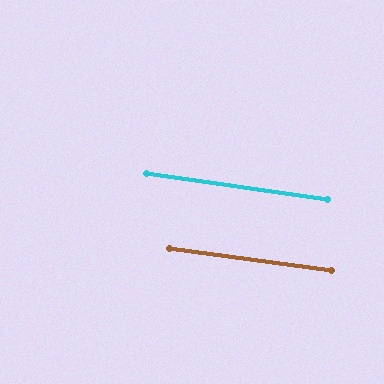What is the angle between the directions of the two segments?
Approximately 0 degrees.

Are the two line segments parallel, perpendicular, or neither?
Parallel — their directions differ by only 0.2°.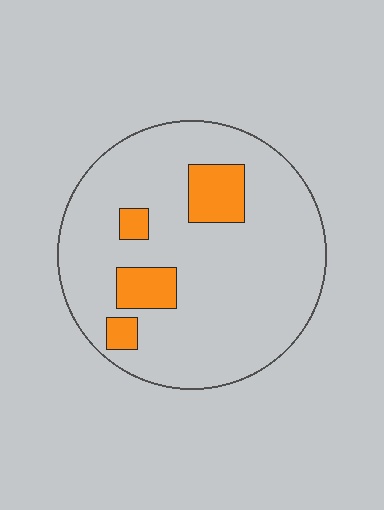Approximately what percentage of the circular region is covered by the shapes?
Approximately 15%.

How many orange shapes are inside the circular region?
4.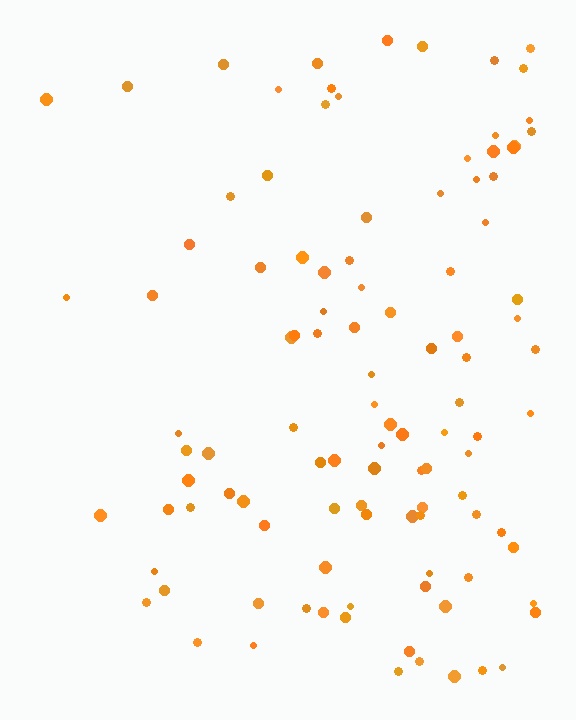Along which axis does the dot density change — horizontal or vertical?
Horizontal.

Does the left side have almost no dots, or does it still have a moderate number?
Still a moderate number, just noticeably fewer than the right.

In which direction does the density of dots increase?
From left to right, with the right side densest.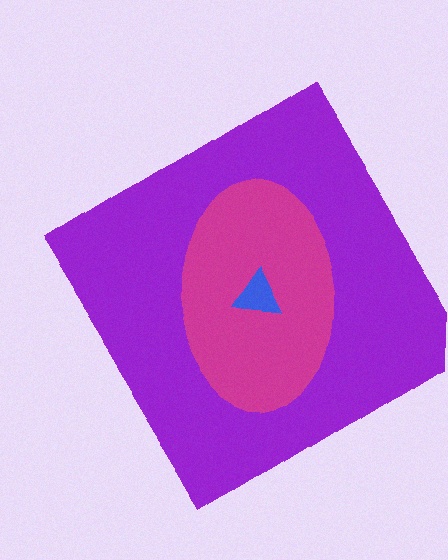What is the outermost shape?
The purple diamond.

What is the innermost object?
The blue triangle.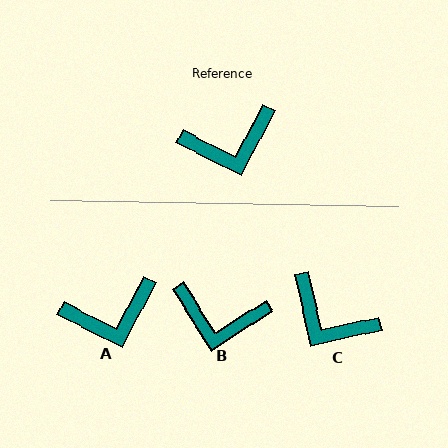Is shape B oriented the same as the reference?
No, it is off by about 30 degrees.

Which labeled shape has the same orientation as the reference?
A.